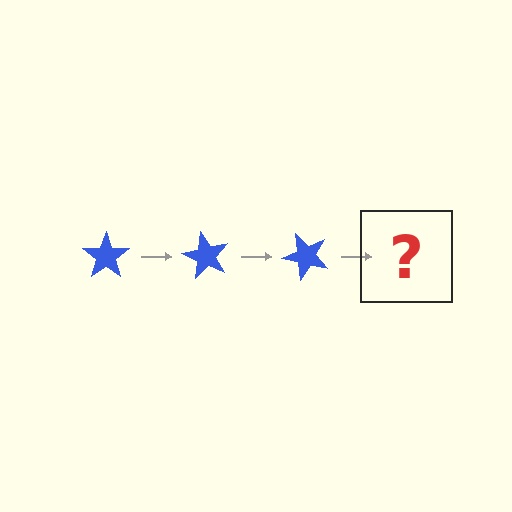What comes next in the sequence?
The next element should be a blue star rotated 180 degrees.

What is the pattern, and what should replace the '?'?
The pattern is that the star rotates 60 degrees each step. The '?' should be a blue star rotated 180 degrees.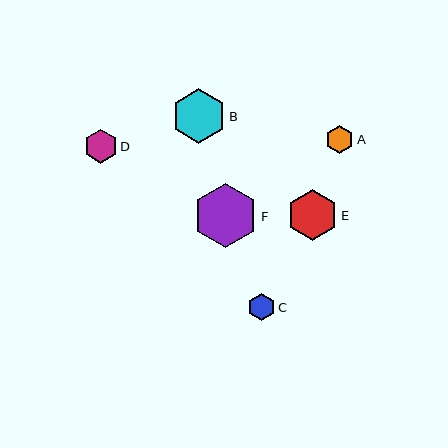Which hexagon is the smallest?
Hexagon C is the smallest with a size of approximately 27 pixels.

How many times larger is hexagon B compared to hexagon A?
Hexagon B is approximately 1.9 times the size of hexagon A.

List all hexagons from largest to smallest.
From largest to smallest: F, B, E, D, A, C.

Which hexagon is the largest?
Hexagon F is the largest with a size of approximately 64 pixels.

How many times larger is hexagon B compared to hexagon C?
Hexagon B is approximately 2.0 times the size of hexagon C.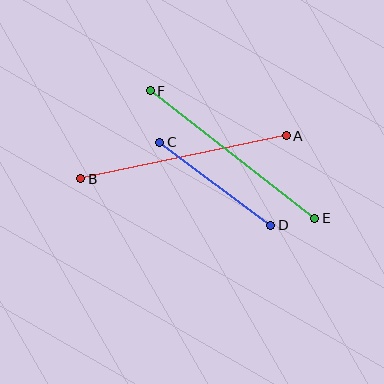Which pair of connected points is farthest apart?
Points A and B are farthest apart.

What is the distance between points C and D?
The distance is approximately 139 pixels.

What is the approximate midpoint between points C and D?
The midpoint is at approximately (215, 184) pixels.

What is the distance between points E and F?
The distance is approximately 208 pixels.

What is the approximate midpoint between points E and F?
The midpoint is at approximately (232, 154) pixels.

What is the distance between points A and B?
The distance is approximately 210 pixels.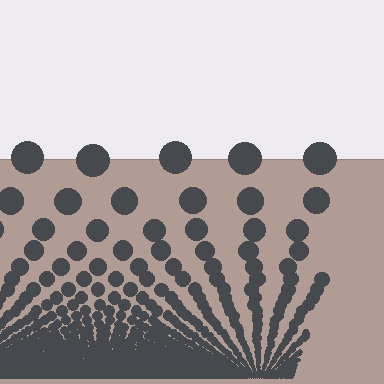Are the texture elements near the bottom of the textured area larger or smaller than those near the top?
Smaller. The gradient is inverted — elements near the bottom are smaller and denser.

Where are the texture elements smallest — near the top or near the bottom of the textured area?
Near the bottom.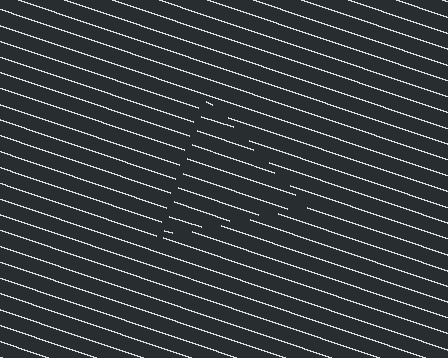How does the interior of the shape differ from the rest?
The interior of the shape contains the same grating, shifted by half a period — the contour is defined by the phase discontinuity where line-ends from the inner and outer gratings abut.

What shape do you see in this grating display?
An illusory triangle. The interior of the shape contains the same grating, shifted by half a period — the contour is defined by the phase discontinuity where line-ends from the inner and outer gratings abut.